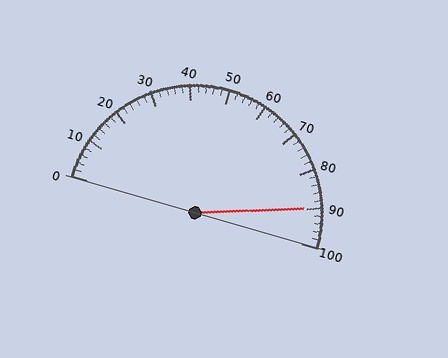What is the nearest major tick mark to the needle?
The nearest major tick mark is 90.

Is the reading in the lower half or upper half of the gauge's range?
The reading is in the upper half of the range (0 to 100).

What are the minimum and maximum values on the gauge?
The gauge ranges from 0 to 100.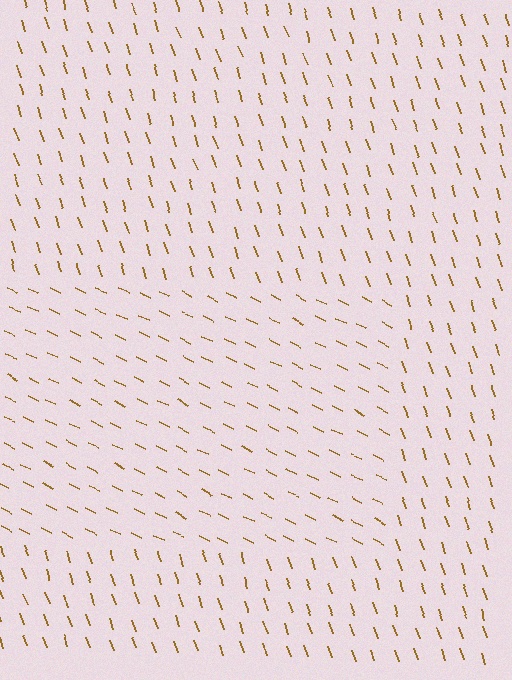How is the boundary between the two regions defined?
The boundary is defined purely by a change in line orientation (approximately 45 degrees difference). All lines are the same color and thickness.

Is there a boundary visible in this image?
Yes, there is a texture boundary formed by a change in line orientation.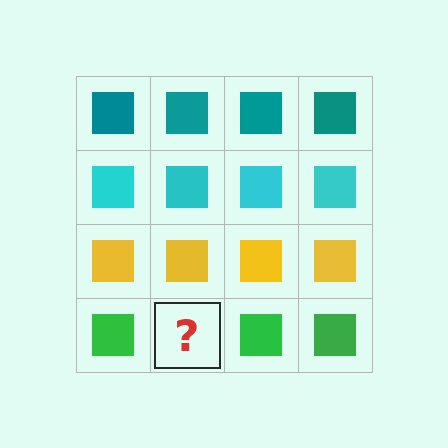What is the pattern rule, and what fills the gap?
The rule is that each row has a consistent color. The gap should be filled with a green square.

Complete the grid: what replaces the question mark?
The question mark should be replaced with a green square.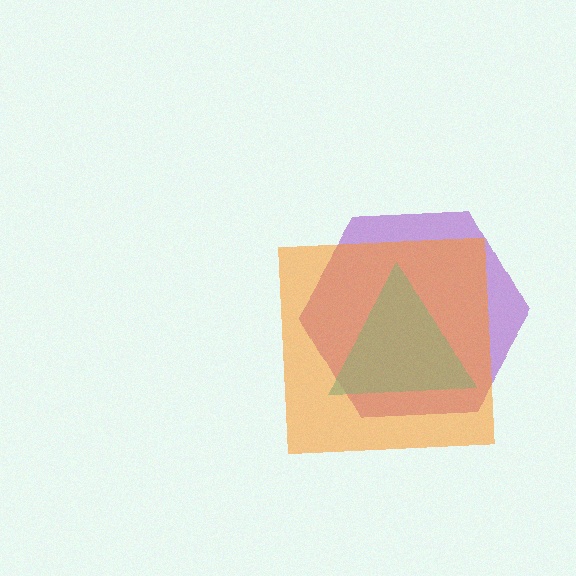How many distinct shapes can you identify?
There are 3 distinct shapes: a purple hexagon, a cyan triangle, an orange square.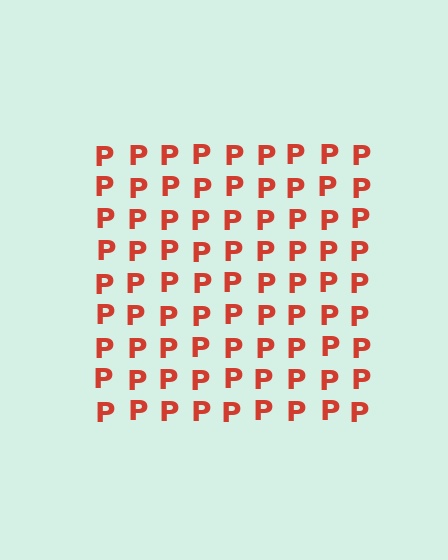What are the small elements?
The small elements are letter P's.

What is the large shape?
The large shape is a square.